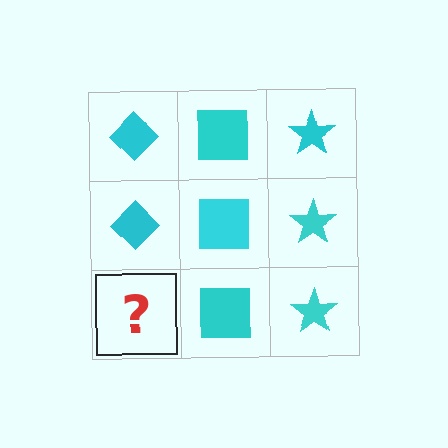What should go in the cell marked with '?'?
The missing cell should contain a cyan diamond.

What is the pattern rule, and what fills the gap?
The rule is that each column has a consistent shape. The gap should be filled with a cyan diamond.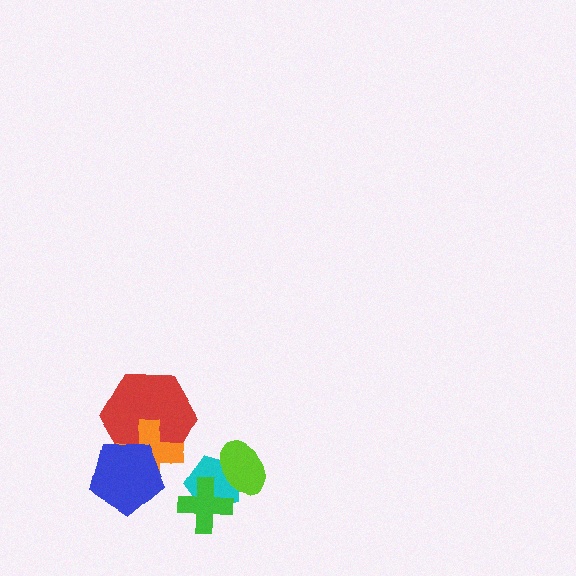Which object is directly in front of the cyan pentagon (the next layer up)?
The green cross is directly in front of the cyan pentagon.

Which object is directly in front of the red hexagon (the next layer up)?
The orange cross is directly in front of the red hexagon.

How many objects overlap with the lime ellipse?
1 object overlaps with the lime ellipse.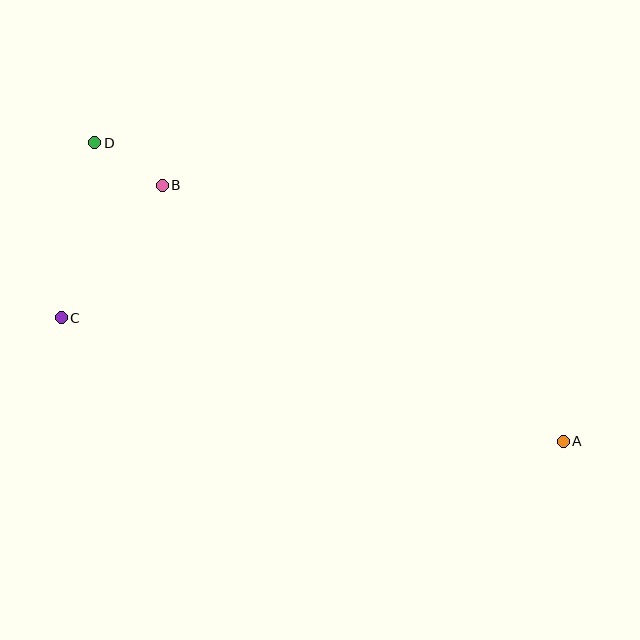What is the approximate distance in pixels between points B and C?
The distance between B and C is approximately 167 pixels.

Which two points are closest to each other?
Points B and D are closest to each other.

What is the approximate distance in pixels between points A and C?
The distance between A and C is approximately 517 pixels.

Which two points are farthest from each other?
Points A and D are farthest from each other.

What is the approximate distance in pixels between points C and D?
The distance between C and D is approximately 178 pixels.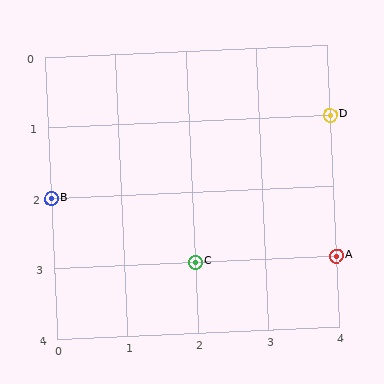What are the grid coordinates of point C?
Point C is at grid coordinates (2, 3).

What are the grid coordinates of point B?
Point B is at grid coordinates (0, 2).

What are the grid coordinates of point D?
Point D is at grid coordinates (4, 1).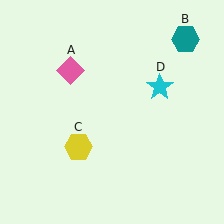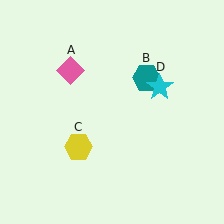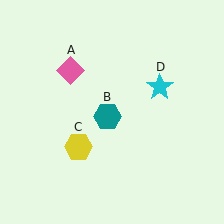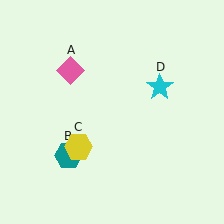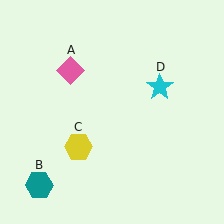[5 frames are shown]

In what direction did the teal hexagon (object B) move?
The teal hexagon (object B) moved down and to the left.